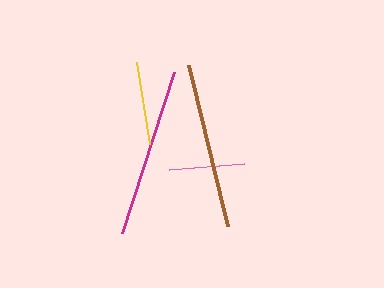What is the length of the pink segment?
The pink segment is approximately 76 pixels long.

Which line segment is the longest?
The magenta line is the longest at approximately 169 pixels.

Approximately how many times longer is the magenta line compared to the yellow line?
The magenta line is approximately 2.0 times the length of the yellow line.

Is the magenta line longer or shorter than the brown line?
The magenta line is longer than the brown line.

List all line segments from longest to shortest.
From longest to shortest: magenta, brown, yellow, pink.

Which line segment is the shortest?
The pink line is the shortest at approximately 76 pixels.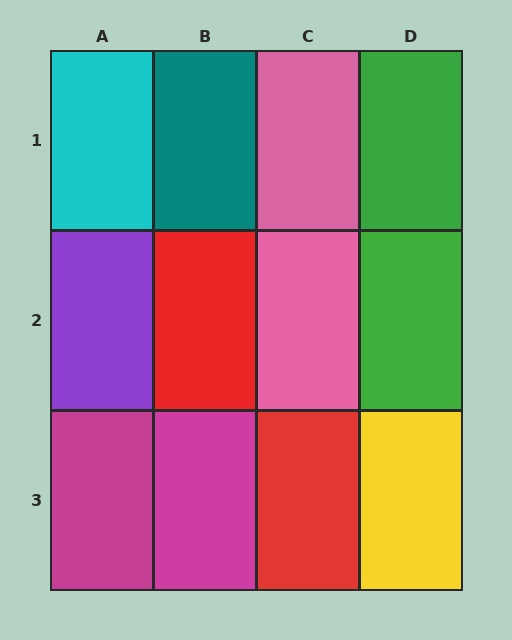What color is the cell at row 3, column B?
Magenta.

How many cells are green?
2 cells are green.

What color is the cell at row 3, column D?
Yellow.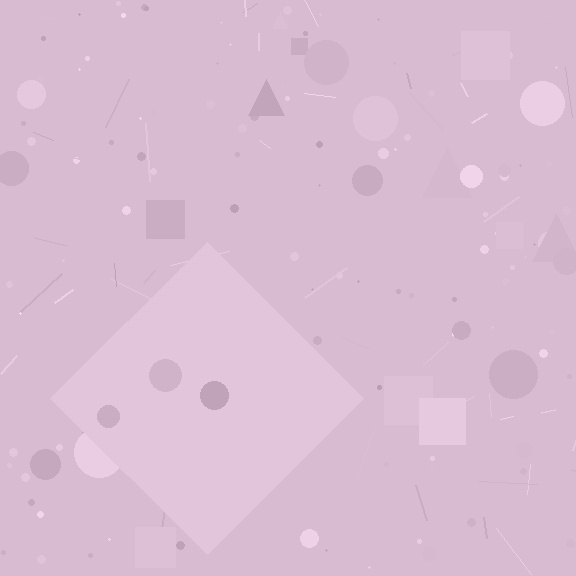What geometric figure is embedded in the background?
A diamond is embedded in the background.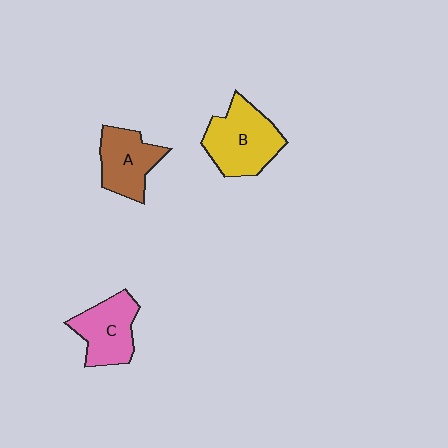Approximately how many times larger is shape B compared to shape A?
Approximately 1.3 times.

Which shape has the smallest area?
Shape A (brown).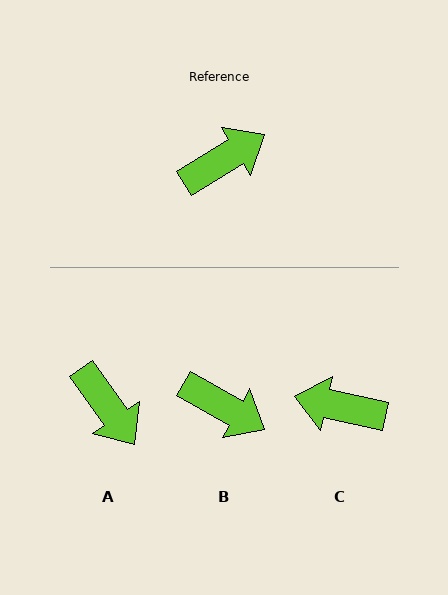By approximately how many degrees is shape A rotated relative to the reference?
Approximately 86 degrees clockwise.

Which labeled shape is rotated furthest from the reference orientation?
C, about 137 degrees away.